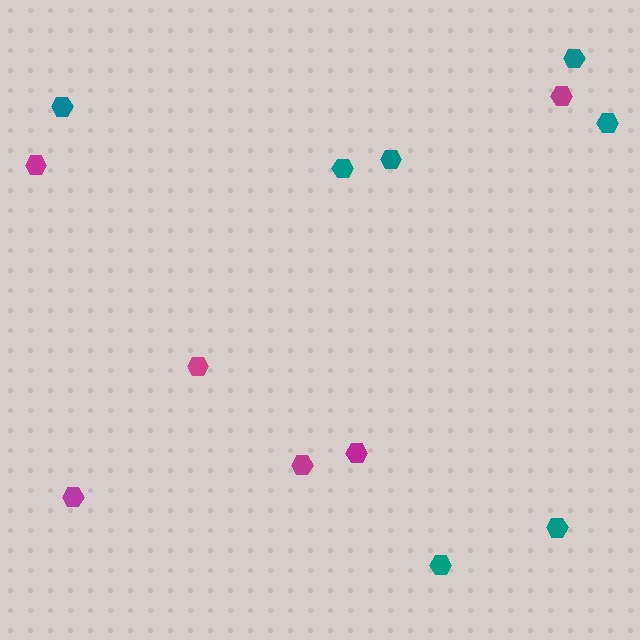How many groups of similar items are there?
There are 2 groups: one group of teal hexagons (7) and one group of magenta hexagons (6).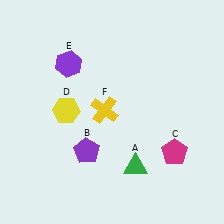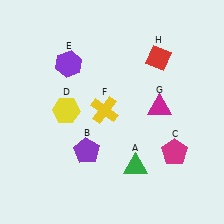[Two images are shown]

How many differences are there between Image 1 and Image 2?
There are 2 differences between the two images.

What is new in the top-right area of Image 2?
A magenta triangle (G) was added in the top-right area of Image 2.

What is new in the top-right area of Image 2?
A red diamond (H) was added in the top-right area of Image 2.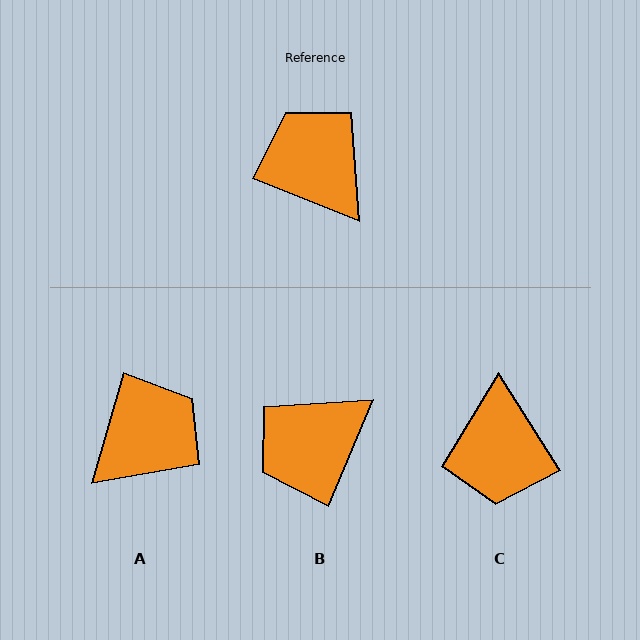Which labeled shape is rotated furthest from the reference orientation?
C, about 145 degrees away.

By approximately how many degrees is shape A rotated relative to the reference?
Approximately 84 degrees clockwise.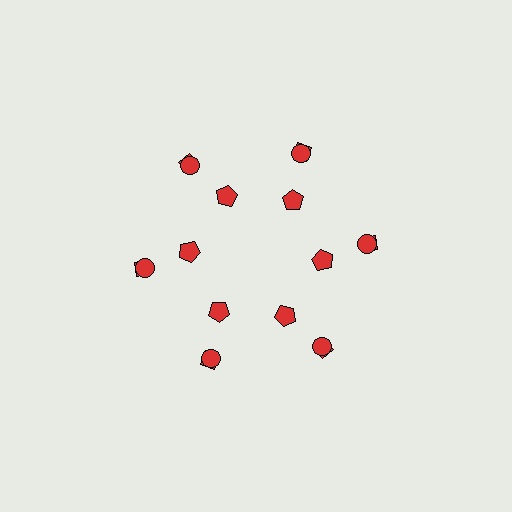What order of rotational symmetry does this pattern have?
This pattern has 6-fold rotational symmetry.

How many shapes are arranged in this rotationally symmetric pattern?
There are 18 shapes, arranged in 6 groups of 3.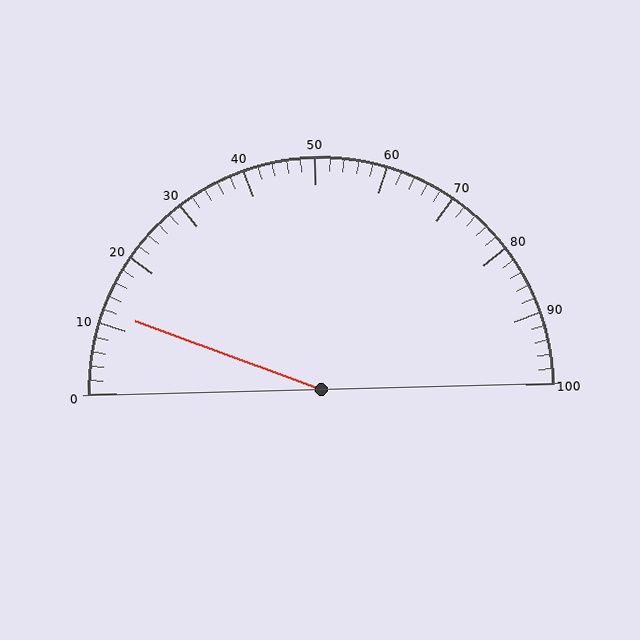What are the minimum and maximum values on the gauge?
The gauge ranges from 0 to 100.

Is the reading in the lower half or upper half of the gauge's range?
The reading is in the lower half of the range (0 to 100).